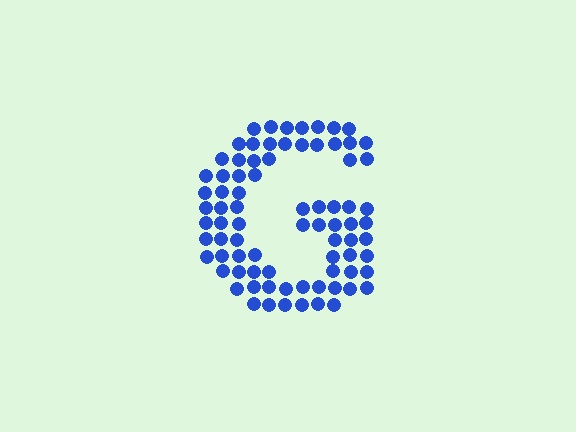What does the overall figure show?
The overall figure shows the letter G.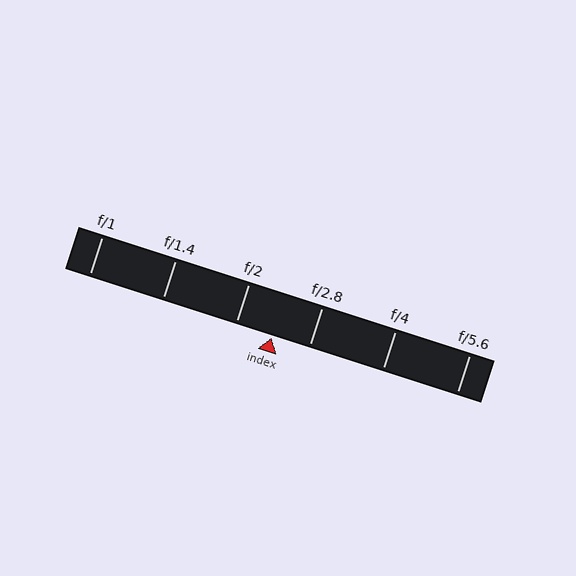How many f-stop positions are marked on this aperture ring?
There are 6 f-stop positions marked.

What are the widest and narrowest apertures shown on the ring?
The widest aperture shown is f/1 and the narrowest is f/5.6.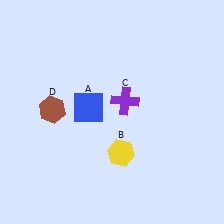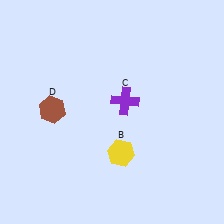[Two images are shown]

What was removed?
The blue square (A) was removed in Image 2.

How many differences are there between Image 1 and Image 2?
There is 1 difference between the two images.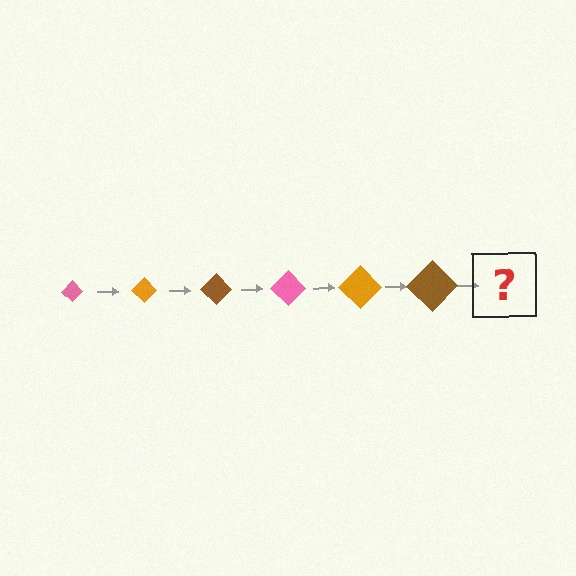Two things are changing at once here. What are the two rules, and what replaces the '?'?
The two rules are that the diamond grows larger each step and the color cycles through pink, orange, and brown. The '?' should be a pink diamond, larger than the previous one.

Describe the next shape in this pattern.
It should be a pink diamond, larger than the previous one.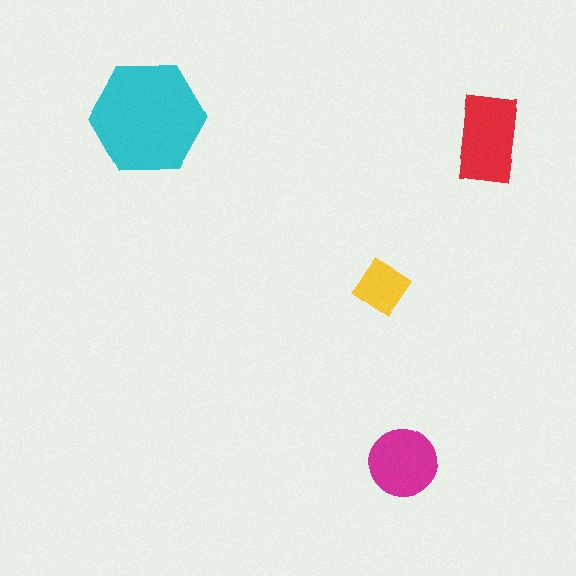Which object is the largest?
The cyan hexagon.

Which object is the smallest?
The yellow diamond.